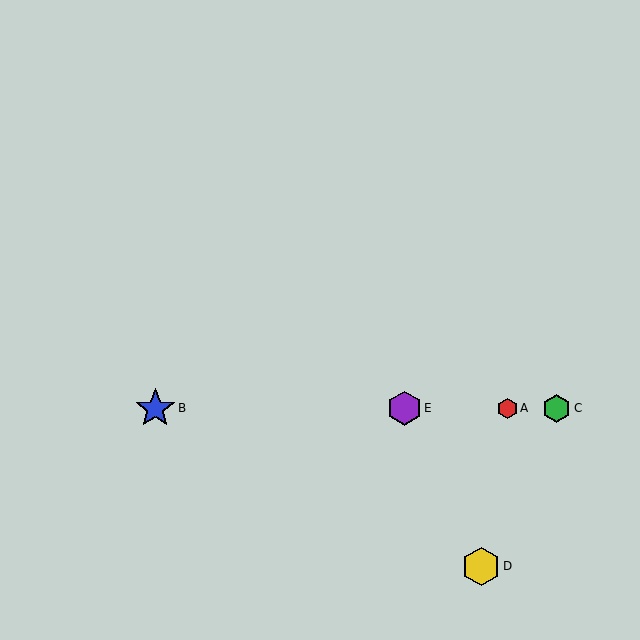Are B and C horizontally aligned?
Yes, both are at y≈408.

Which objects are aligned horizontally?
Objects A, B, C, E are aligned horizontally.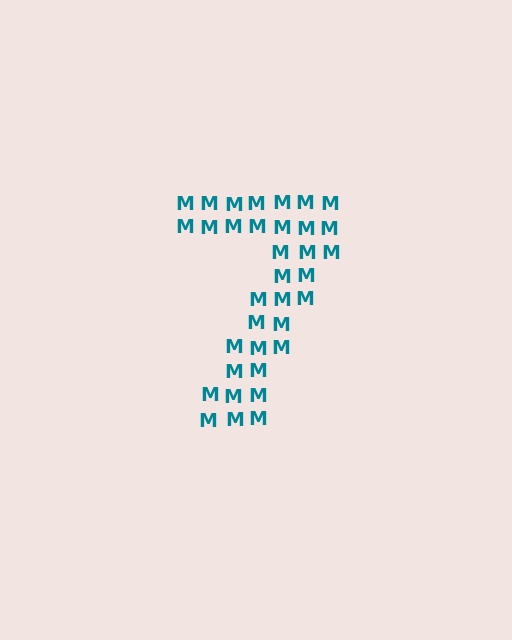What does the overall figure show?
The overall figure shows the digit 7.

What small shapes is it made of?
It is made of small letter M's.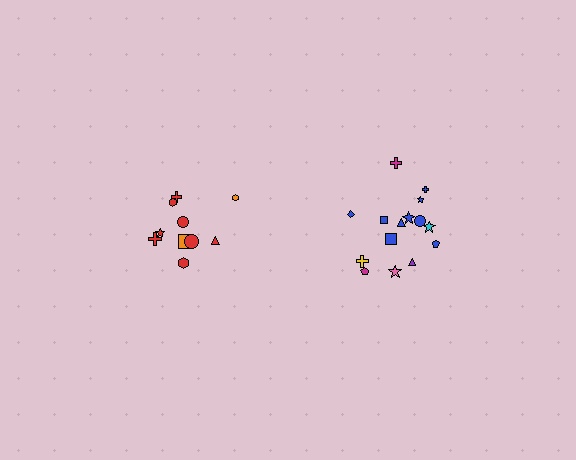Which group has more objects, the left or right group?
The right group.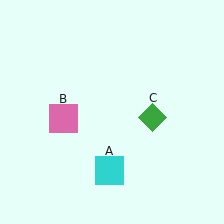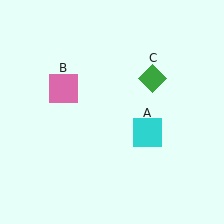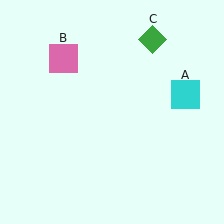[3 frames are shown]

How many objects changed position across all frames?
3 objects changed position: cyan square (object A), pink square (object B), green diamond (object C).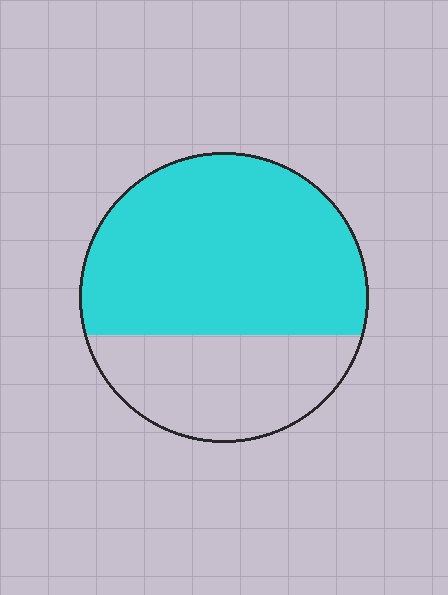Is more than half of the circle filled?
Yes.